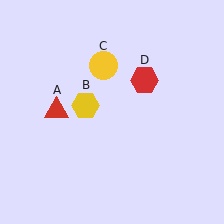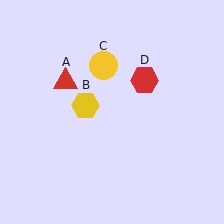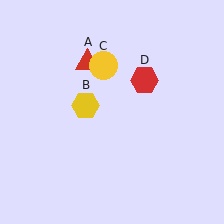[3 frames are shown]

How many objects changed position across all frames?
1 object changed position: red triangle (object A).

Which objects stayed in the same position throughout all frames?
Yellow hexagon (object B) and yellow circle (object C) and red hexagon (object D) remained stationary.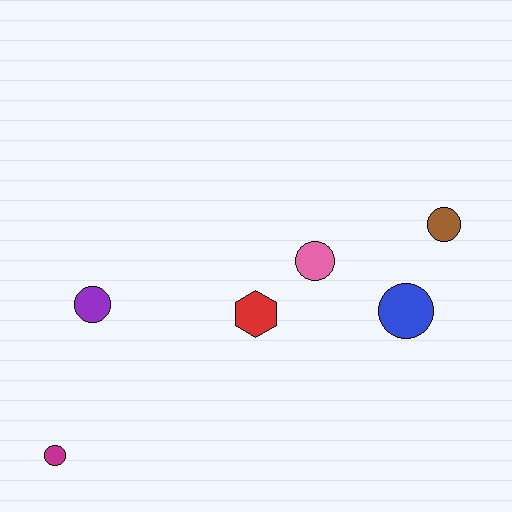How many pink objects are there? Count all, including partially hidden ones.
There is 1 pink object.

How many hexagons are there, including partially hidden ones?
There is 1 hexagon.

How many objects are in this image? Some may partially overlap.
There are 6 objects.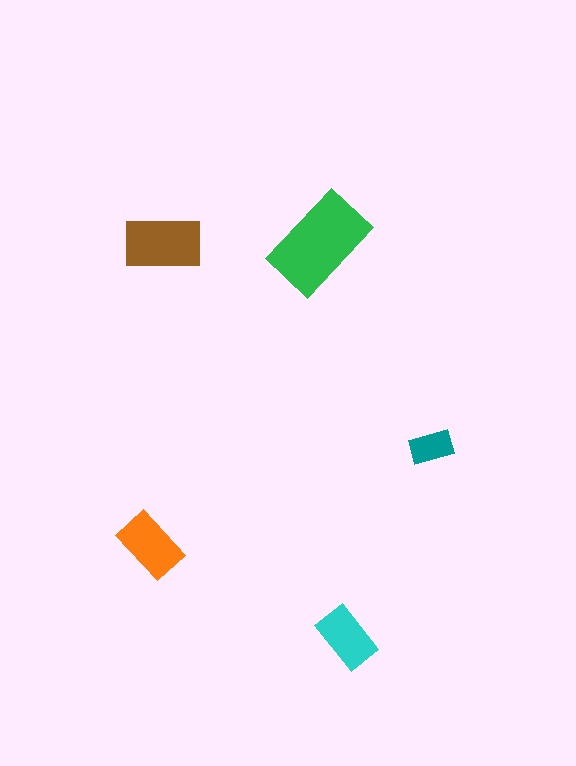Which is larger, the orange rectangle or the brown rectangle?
The brown one.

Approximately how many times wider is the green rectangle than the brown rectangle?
About 1.5 times wider.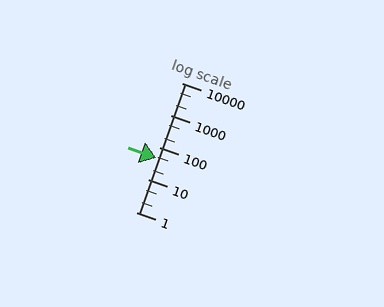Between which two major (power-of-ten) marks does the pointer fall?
The pointer is between 10 and 100.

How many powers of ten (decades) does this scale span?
The scale spans 4 decades, from 1 to 10000.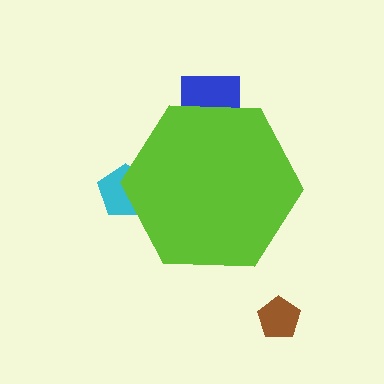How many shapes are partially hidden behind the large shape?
2 shapes are partially hidden.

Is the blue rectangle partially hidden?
Yes, the blue rectangle is partially hidden behind the lime hexagon.